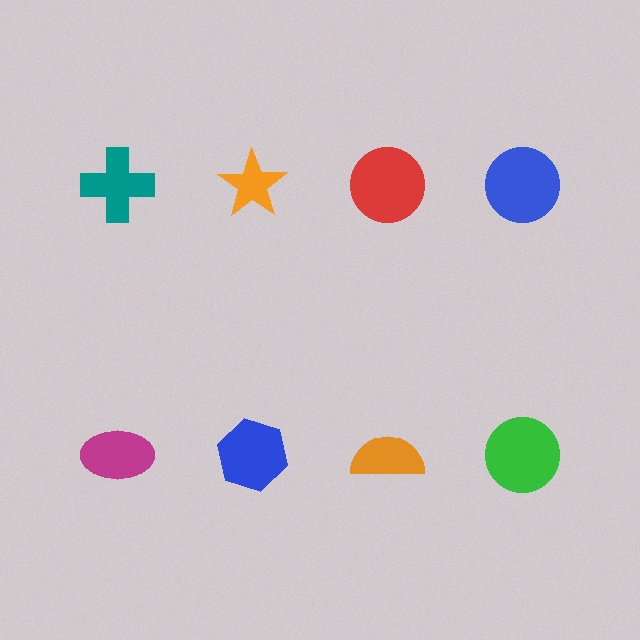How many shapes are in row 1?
4 shapes.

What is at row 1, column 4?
A blue circle.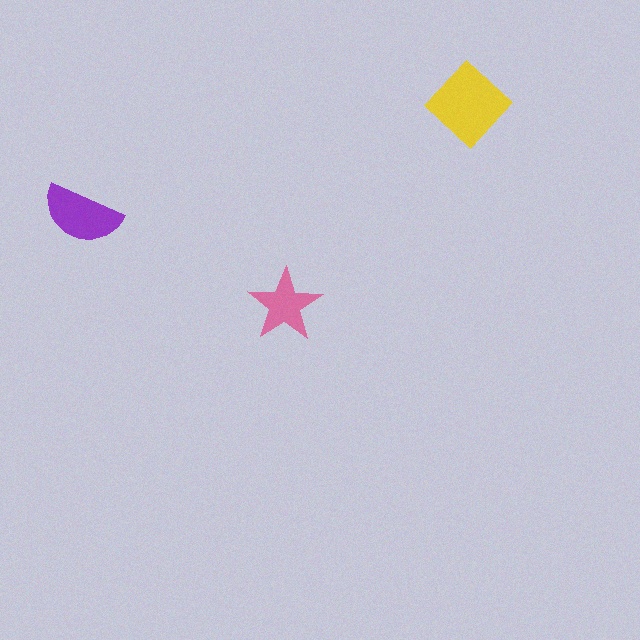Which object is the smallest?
The pink star.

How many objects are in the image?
There are 3 objects in the image.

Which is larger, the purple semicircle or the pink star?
The purple semicircle.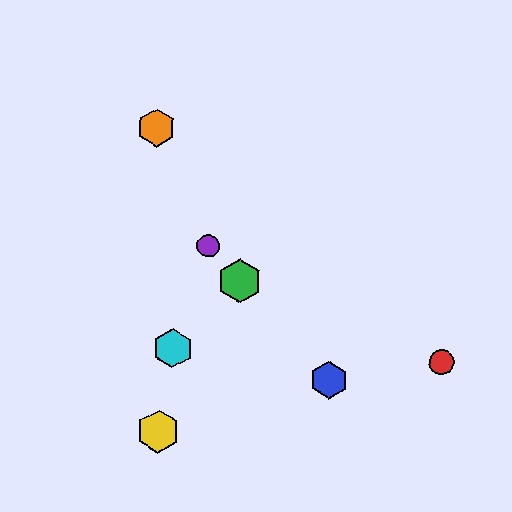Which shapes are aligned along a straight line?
The blue hexagon, the green hexagon, the purple circle are aligned along a straight line.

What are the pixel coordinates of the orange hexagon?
The orange hexagon is at (156, 128).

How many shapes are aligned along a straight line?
3 shapes (the blue hexagon, the green hexagon, the purple circle) are aligned along a straight line.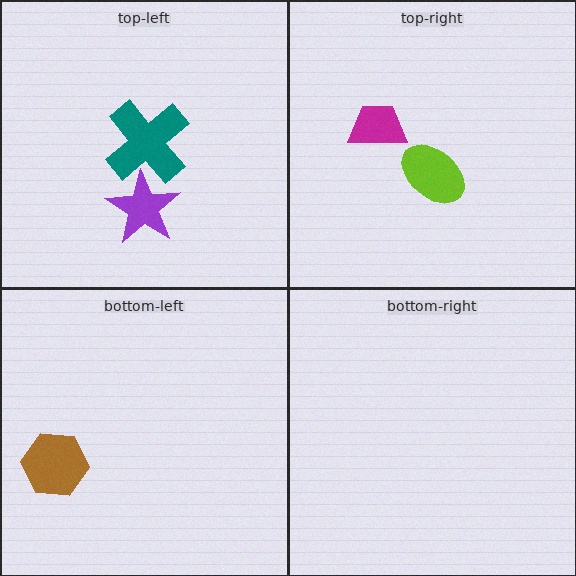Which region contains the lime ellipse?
The top-right region.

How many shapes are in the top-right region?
2.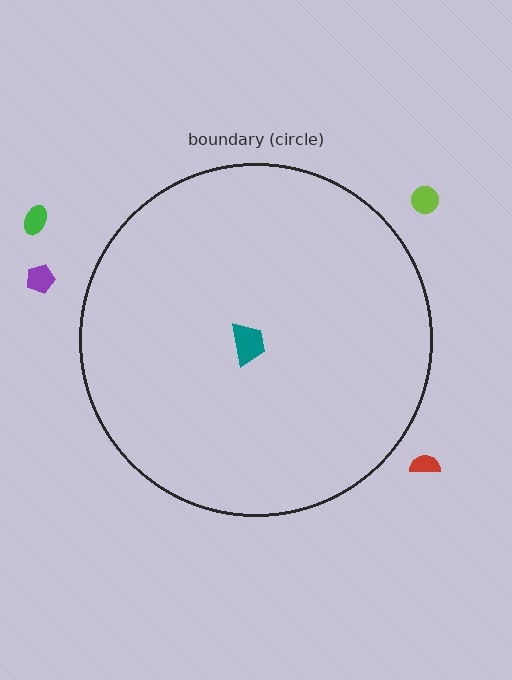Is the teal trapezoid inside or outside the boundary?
Inside.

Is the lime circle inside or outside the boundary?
Outside.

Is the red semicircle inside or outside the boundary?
Outside.